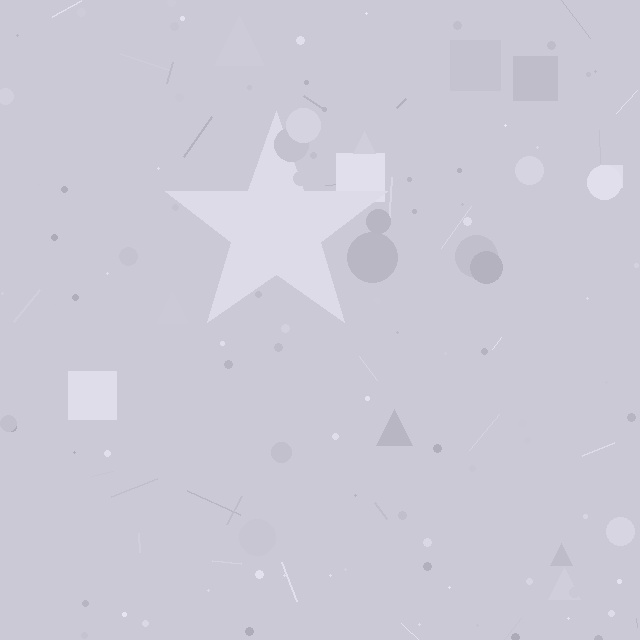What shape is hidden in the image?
A star is hidden in the image.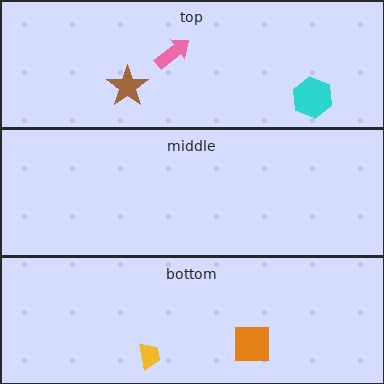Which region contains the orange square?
The bottom region.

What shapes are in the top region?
The pink arrow, the brown star, the cyan hexagon.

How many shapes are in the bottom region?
2.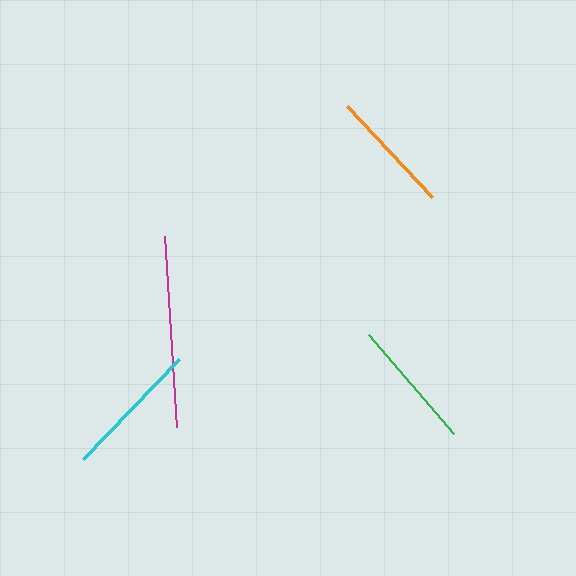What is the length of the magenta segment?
The magenta segment is approximately 191 pixels long.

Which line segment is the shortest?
The orange line is the shortest at approximately 125 pixels.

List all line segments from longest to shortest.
From longest to shortest: magenta, cyan, green, orange.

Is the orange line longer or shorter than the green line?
The green line is longer than the orange line.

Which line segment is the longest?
The magenta line is the longest at approximately 191 pixels.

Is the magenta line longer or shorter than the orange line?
The magenta line is longer than the orange line.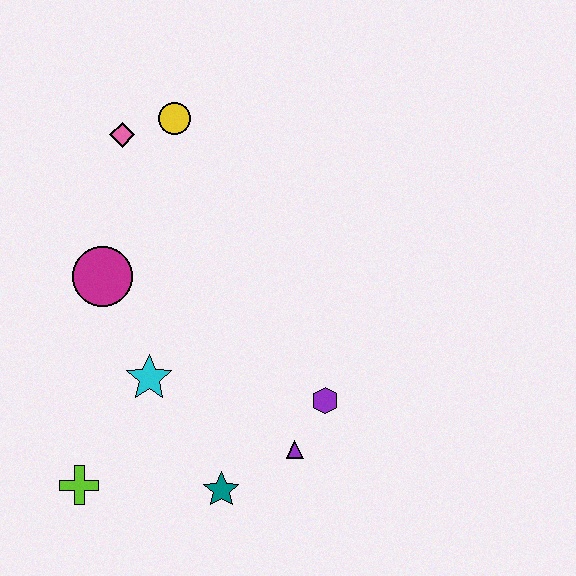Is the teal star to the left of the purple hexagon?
Yes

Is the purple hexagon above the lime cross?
Yes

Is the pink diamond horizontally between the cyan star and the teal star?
No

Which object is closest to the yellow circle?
The pink diamond is closest to the yellow circle.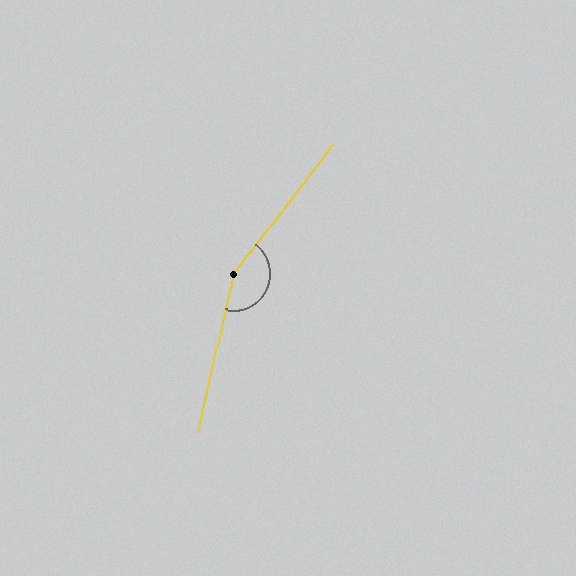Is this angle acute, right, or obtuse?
It is obtuse.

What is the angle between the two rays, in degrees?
Approximately 155 degrees.